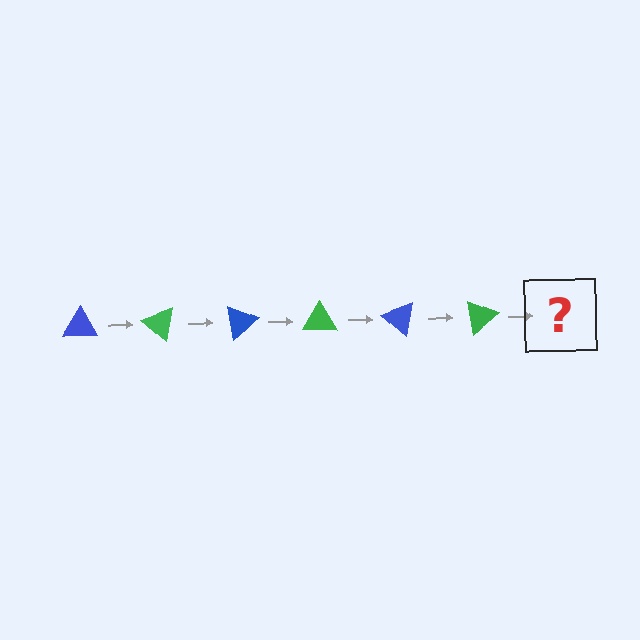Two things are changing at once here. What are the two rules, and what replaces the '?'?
The two rules are that it rotates 40 degrees each step and the color cycles through blue and green. The '?' should be a blue triangle, rotated 240 degrees from the start.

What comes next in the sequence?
The next element should be a blue triangle, rotated 240 degrees from the start.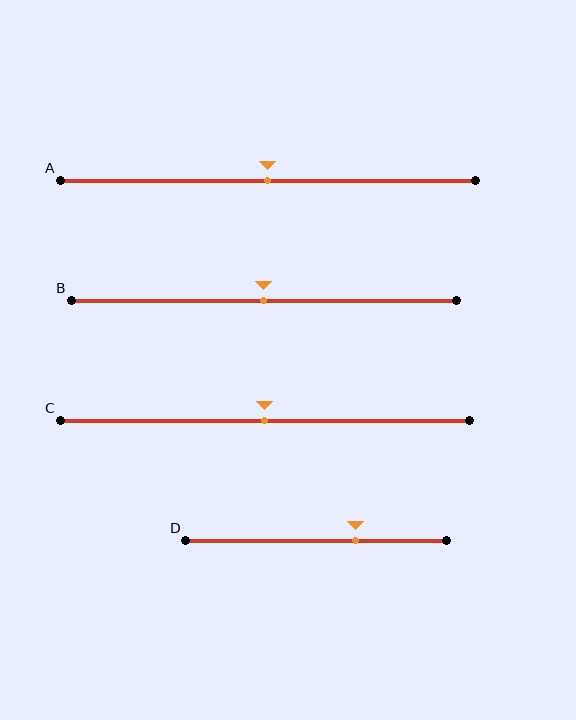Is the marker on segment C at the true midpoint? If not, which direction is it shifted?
Yes, the marker on segment C is at the true midpoint.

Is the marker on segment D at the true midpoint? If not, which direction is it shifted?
No, the marker on segment D is shifted to the right by about 15% of the segment length.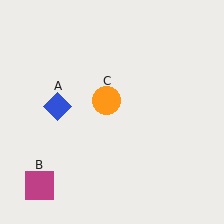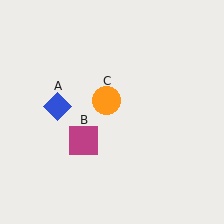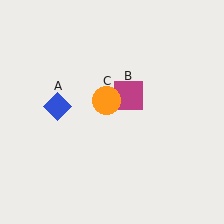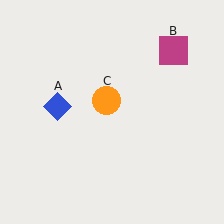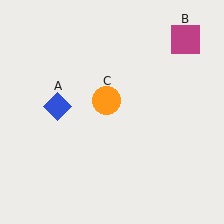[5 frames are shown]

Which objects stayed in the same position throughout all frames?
Blue diamond (object A) and orange circle (object C) remained stationary.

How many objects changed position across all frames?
1 object changed position: magenta square (object B).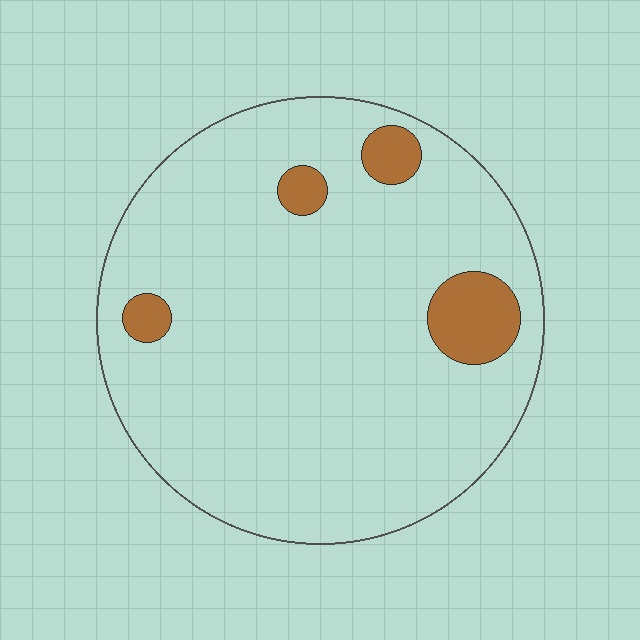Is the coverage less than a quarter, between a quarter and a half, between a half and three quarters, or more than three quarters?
Less than a quarter.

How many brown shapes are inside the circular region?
4.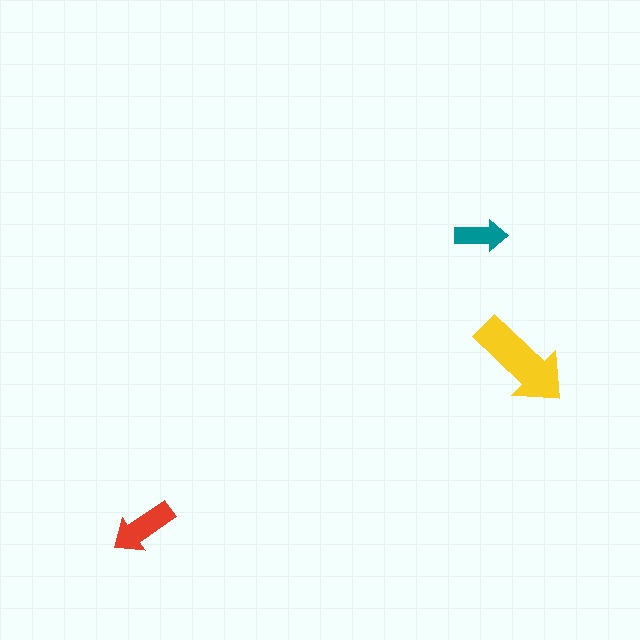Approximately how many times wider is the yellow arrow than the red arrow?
About 1.5 times wider.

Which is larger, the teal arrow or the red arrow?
The red one.